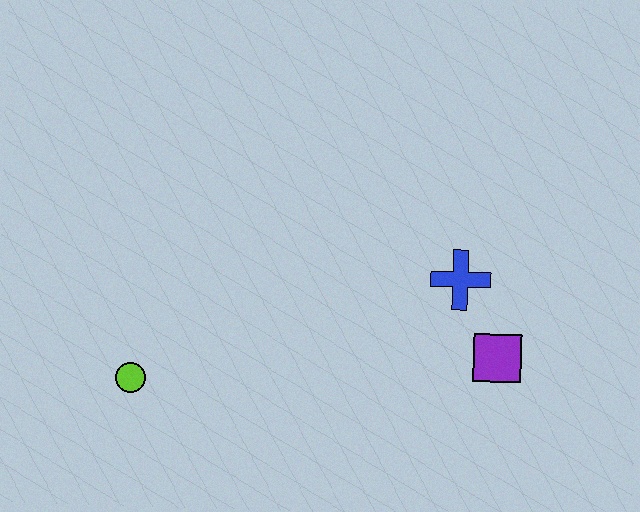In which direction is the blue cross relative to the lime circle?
The blue cross is to the right of the lime circle.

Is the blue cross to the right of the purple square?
No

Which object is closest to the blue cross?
The purple square is closest to the blue cross.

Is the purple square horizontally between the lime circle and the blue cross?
No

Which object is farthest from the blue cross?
The lime circle is farthest from the blue cross.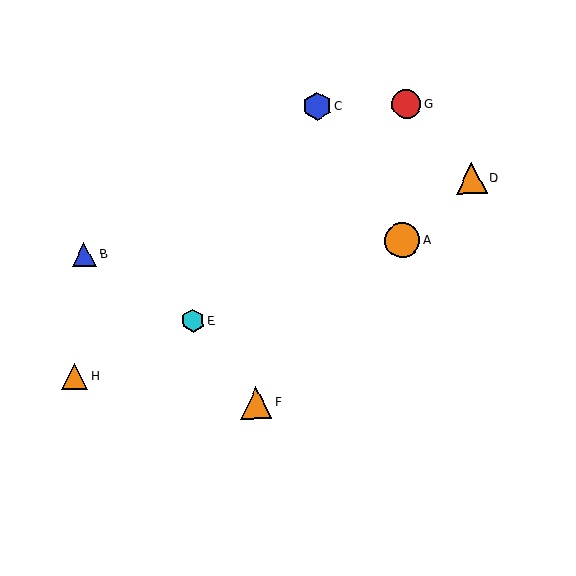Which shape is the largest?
The orange circle (labeled A) is the largest.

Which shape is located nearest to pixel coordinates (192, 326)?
The cyan hexagon (labeled E) at (193, 321) is nearest to that location.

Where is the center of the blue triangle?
The center of the blue triangle is at (84, 254).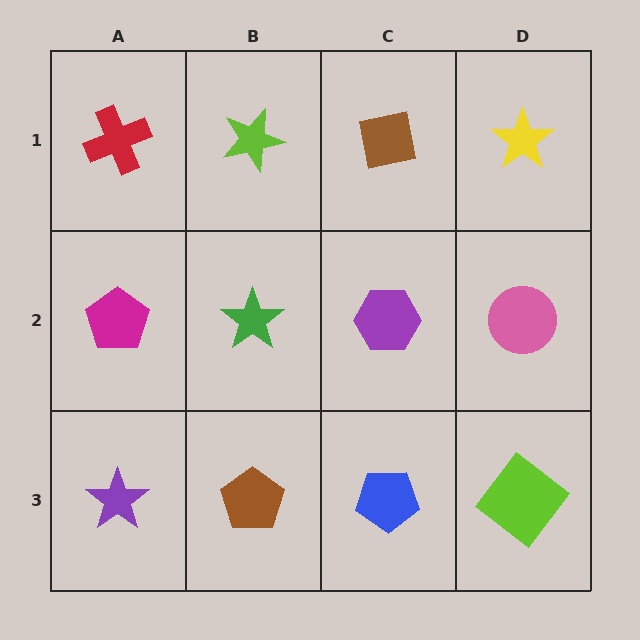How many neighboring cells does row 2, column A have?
3.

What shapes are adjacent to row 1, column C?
A purple hexagon (row 2, column C), a lime star (row 1, column B), a yellow star (row 1, column D).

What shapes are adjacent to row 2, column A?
A red cross (row 1, column A), a purple star (row 3, column A), a green star (row 2, column B).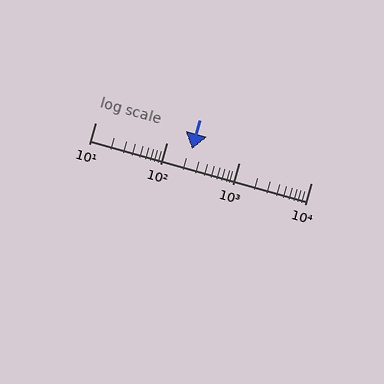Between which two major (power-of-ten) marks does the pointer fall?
The pointer is between 100 and 1000.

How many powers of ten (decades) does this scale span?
The scale spans 3 decades, from 10 to 10000.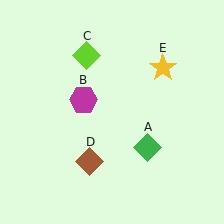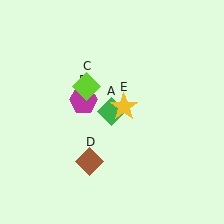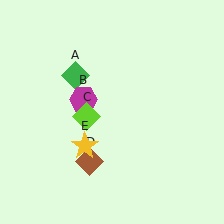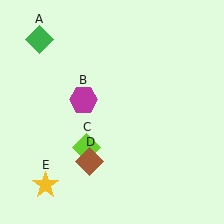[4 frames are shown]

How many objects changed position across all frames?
3 objects changed position: green diamond (object A), lime diamond (object C), yellow star (object E).